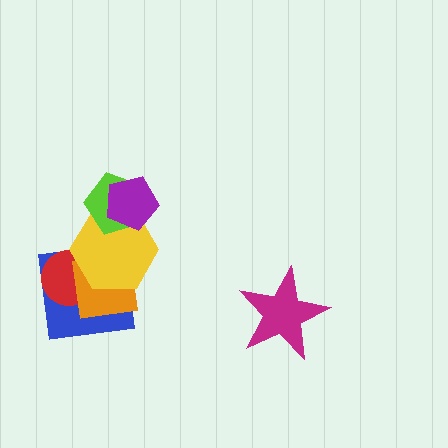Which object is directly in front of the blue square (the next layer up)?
The red circle is directly in front of the blue square.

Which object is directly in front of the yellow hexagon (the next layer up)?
The lime pentagon is directly in front of the yellow hexagon.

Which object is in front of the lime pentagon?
The purple pentagon is in front of the lime pentagon.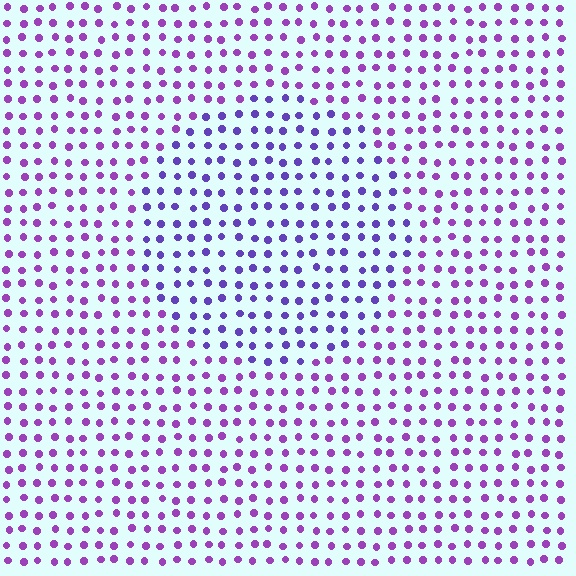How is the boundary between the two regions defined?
The boundary is defined purely by a slight shift in hue (about 29 degrees). Spacing, size, and orientation are identical on both sides.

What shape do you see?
I see a circle.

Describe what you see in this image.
The image is filled with small purple elements in a uniform arrangement. A circle-shaped region is visible where the elements are tinted to a slightly different hue, forming a subtle color boundary.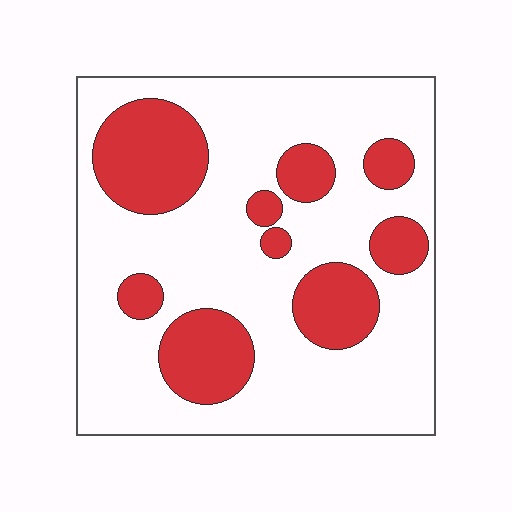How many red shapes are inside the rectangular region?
9.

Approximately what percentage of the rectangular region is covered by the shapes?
Approximately 25%.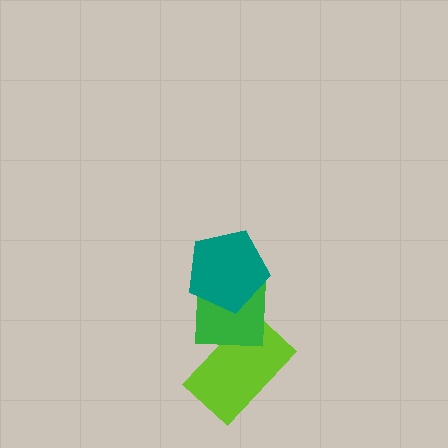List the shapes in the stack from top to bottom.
From top to bottom: the teal pentagon, the green square, the lime rectangle.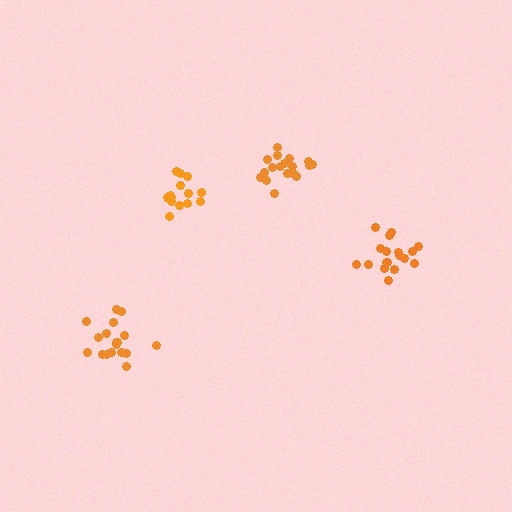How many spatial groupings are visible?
There are 4 spatial groupings.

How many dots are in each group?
Group 1: 16 dots, Group 2: 18 dots, Group 3: 18 dots, Group 4: 18 dots (70 total).